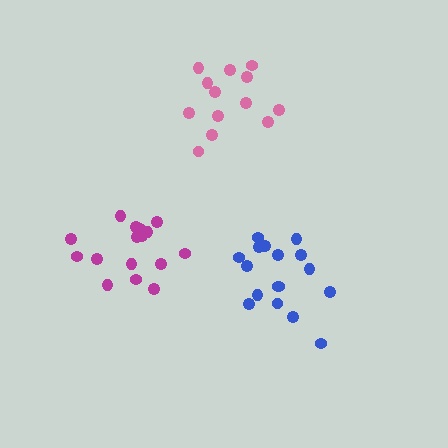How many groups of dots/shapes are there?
There are 3 groups.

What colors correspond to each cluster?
The clusters are colored: magenta, blue, pink.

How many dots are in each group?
Group 1: 17 dots, Group 2: 17 dots, Group 3: 13 dots (47 total).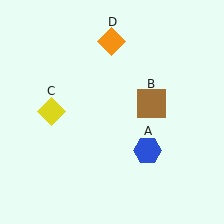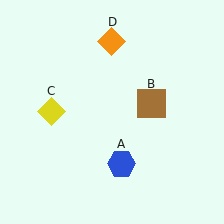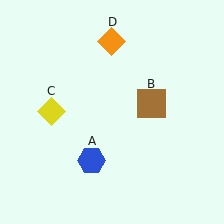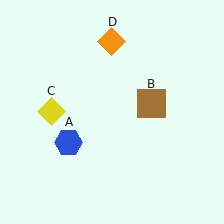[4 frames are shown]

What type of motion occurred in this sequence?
The blue hexagon (object A) rotated clockwise around the center of the scene.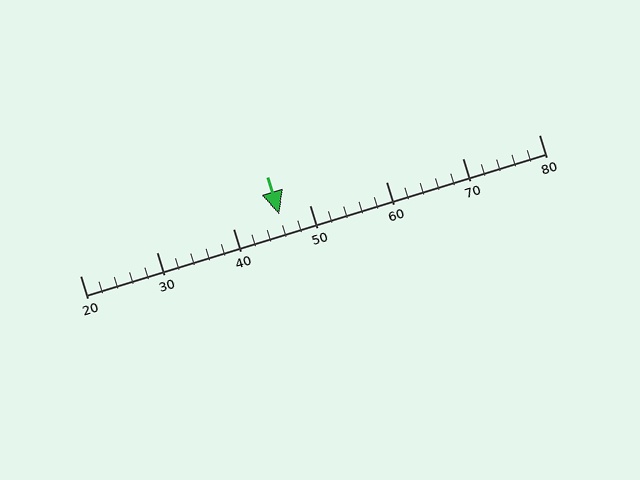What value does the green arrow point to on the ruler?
The green arrow points to approximately 46.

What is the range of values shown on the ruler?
The ruler shows values from 20 to 80.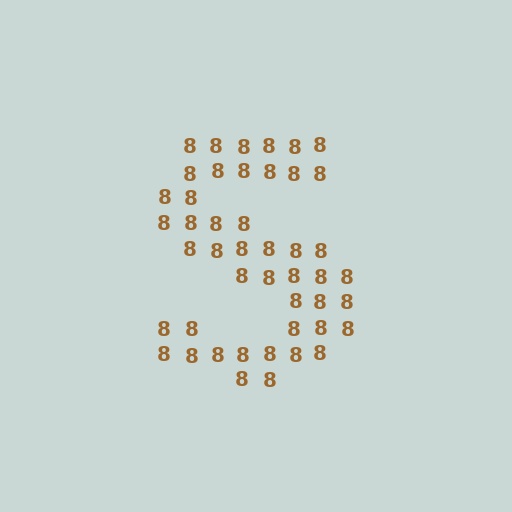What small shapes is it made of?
It is made of small digit 8's.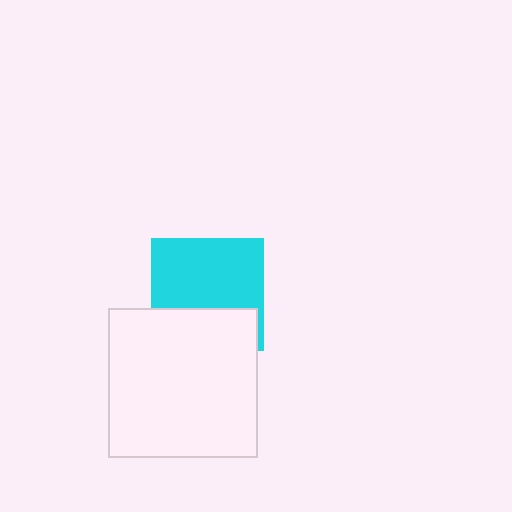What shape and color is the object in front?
The object in front is a white square.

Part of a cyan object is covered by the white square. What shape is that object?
It is a square.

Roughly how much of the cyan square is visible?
About half of it is visible (roughly 63%).